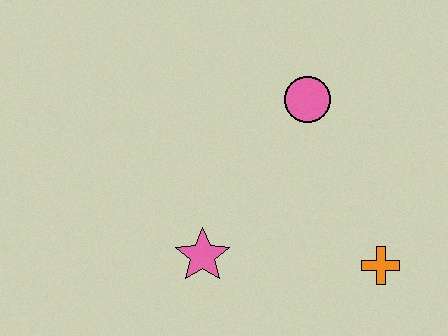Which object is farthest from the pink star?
The pink circle is farthest from the pink star.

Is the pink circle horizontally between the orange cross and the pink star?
Yes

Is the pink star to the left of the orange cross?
Yes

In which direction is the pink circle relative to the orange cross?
The pink circle is above the orange cross.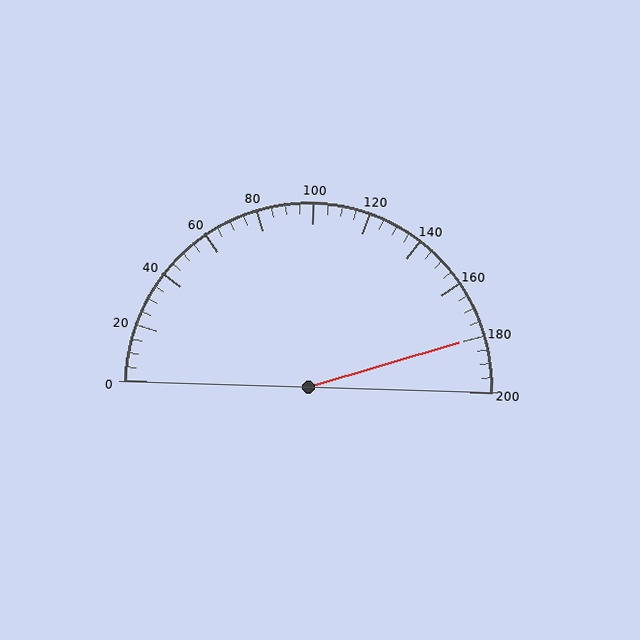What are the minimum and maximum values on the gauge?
The gauge ranges from 0 to 200.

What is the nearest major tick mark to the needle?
The nearest major tick mark is 180.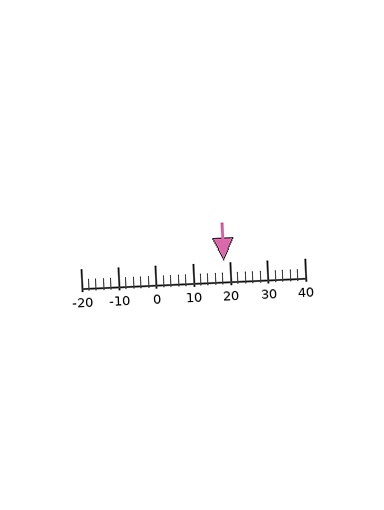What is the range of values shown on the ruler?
The ruler shows values from -20 to 40.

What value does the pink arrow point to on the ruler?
The pink arrow points to approximately 18.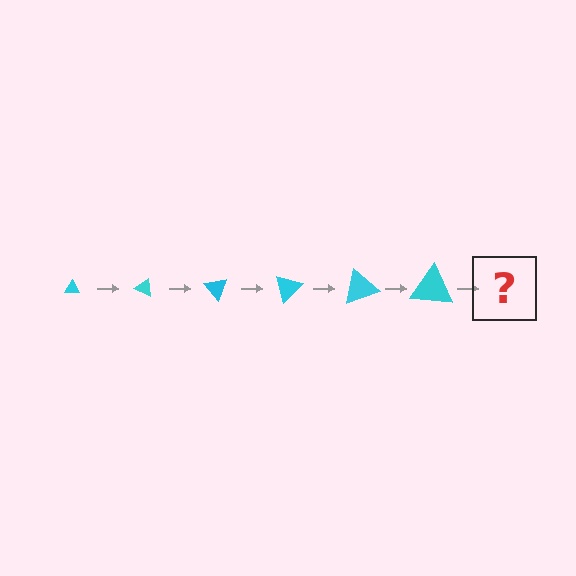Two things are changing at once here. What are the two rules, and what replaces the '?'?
The two rules are that the triangle grows larger each step and it rotates 25 degrees each step. The '?' should be a triangle, larger than the previous one and rotated 150 degrees from the start.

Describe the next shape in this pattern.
It should be a triangle, larger than the previous one and rotated 150 degrees from the start.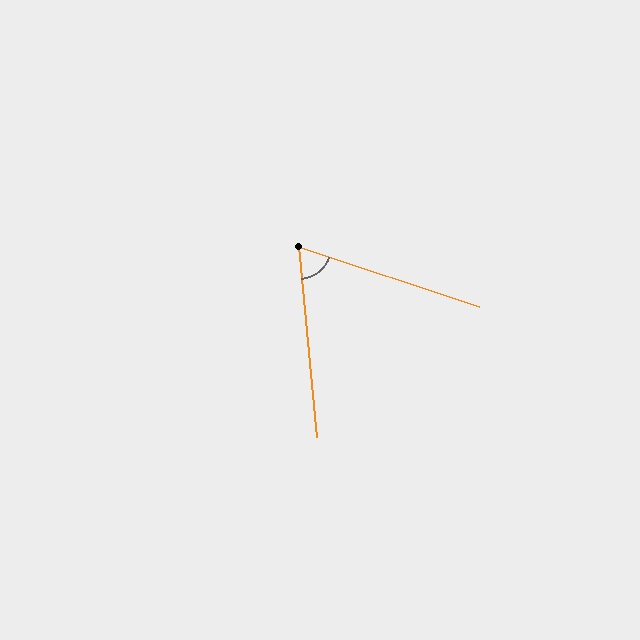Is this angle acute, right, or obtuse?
It is acute.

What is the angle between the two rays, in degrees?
Approximately 66 degrees.